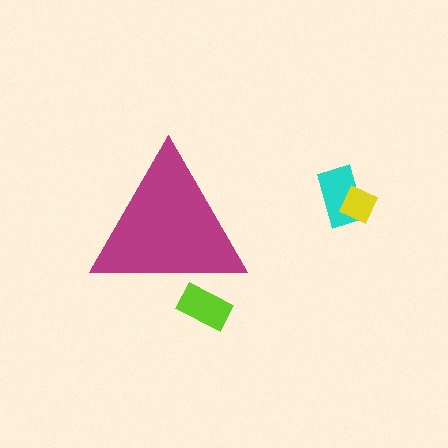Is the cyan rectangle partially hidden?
No, the cyan rectangle is fully visible.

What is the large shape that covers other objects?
A magenta triangle.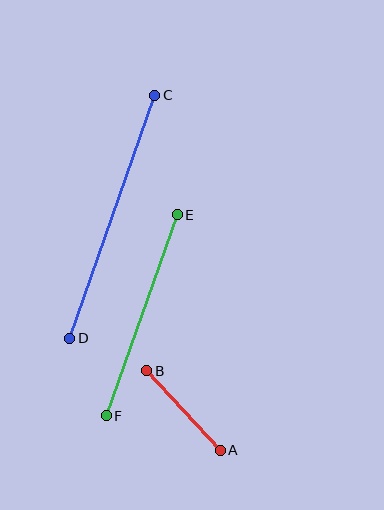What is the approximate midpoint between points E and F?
The midpoint is at approximately (142, 315) pixels.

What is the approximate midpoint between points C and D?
The midpoint is at approximately (112, 217) pixels.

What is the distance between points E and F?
The distance is approximately 213 pixels.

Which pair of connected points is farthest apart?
Points C and D are farthest apart.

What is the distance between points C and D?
The distance is approximately 257 pixels.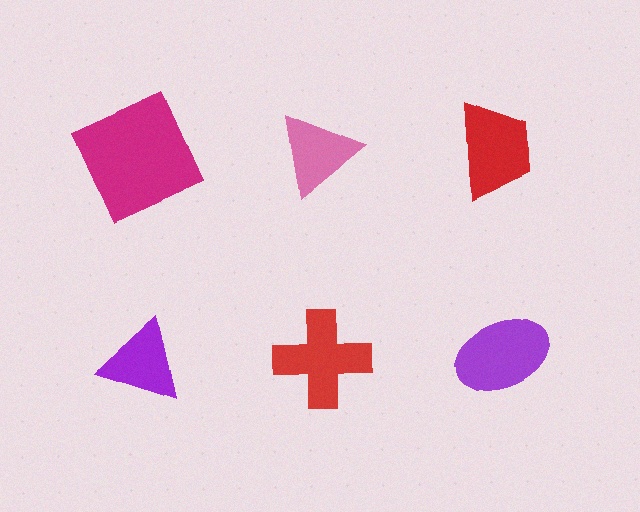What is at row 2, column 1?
A purple triangle.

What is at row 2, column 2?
A red cross.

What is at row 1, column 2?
A pink triangle.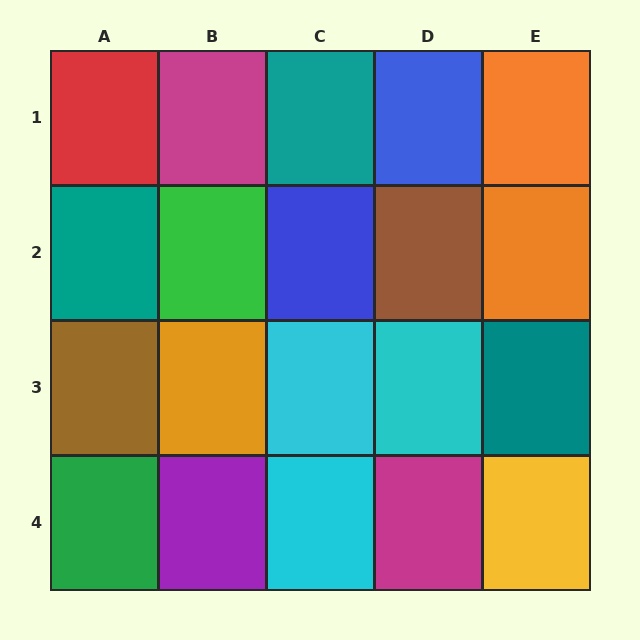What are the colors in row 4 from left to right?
Green, purple, cyan, magenta, yellow.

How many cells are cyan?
3 cells are cyan.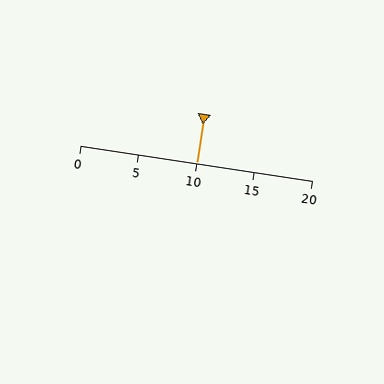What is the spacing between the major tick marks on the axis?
The major ticks are spaced 5 apart.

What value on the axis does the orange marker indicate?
The marker indicates approximately 10.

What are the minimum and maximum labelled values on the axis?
The axis runs from 0 to 20.